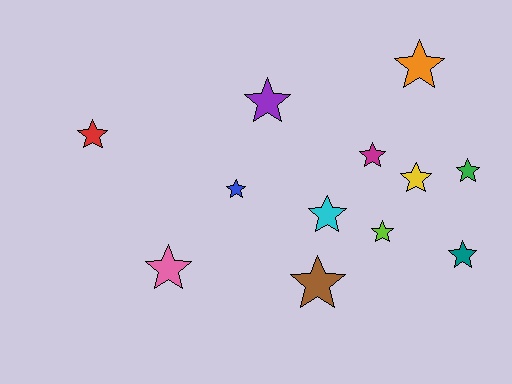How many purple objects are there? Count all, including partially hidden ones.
There is 1 purple object.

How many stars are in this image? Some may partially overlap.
There are 12 stars.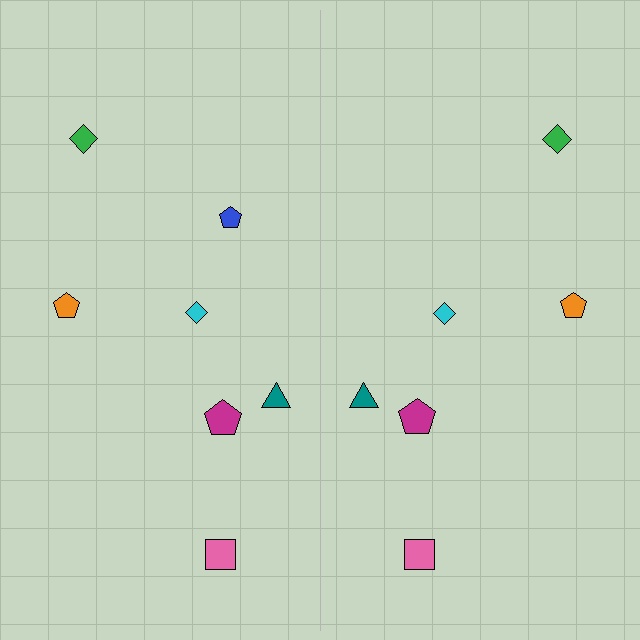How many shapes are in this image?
There are 13 shapes in this image.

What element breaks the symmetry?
A blue pentagon is missing from the right side.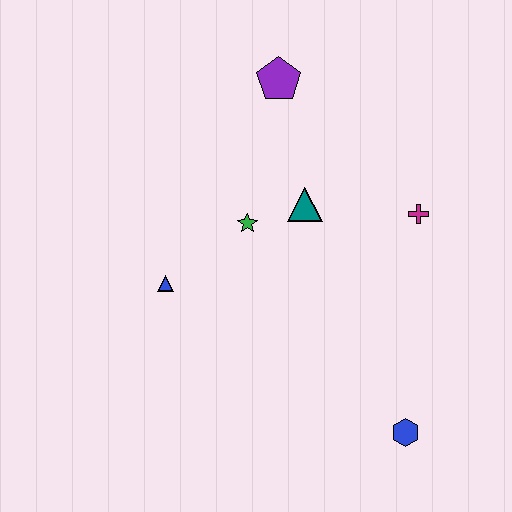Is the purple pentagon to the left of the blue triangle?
No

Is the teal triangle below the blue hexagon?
No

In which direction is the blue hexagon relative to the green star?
The blue hexagon is below the green star.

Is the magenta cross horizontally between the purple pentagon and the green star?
No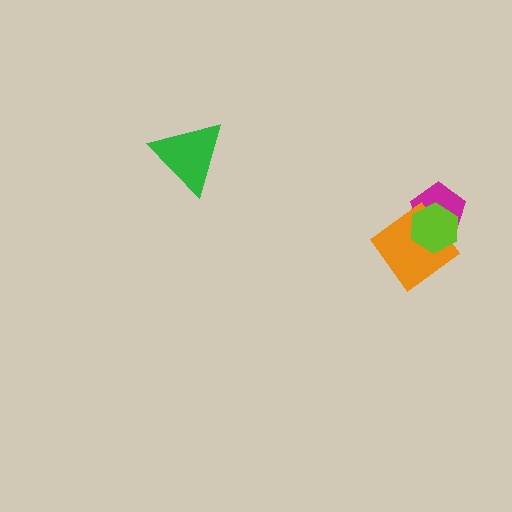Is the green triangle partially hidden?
No, no other shape covers it.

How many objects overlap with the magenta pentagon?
2 objects overlap with the magenta pentagon.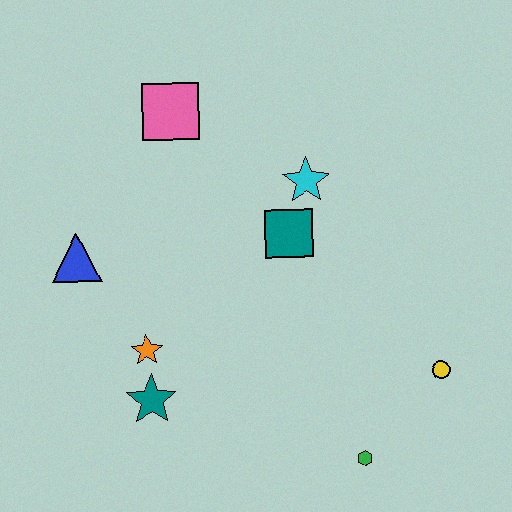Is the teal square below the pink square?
Yes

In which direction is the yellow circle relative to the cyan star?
The yellow circle is below the cyan star.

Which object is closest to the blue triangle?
The orange star is closest to the blue triangle.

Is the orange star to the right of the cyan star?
No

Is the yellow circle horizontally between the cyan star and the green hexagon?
No